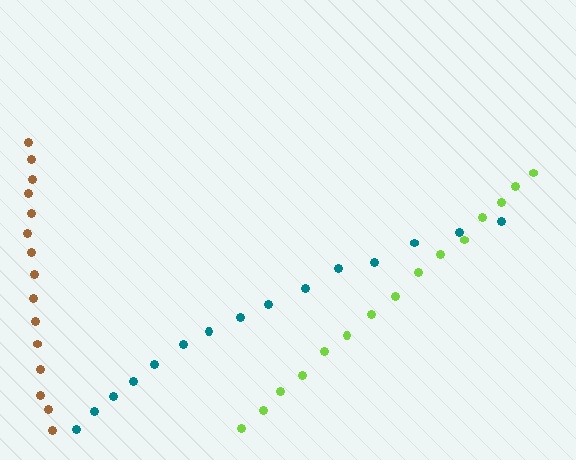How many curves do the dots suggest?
There are 3 distinct paths.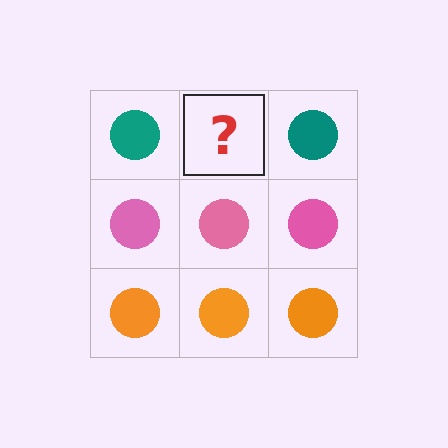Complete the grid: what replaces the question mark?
The question mark should be replaced with a teal circle.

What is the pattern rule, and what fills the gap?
The rule is that each row has a consistent color. The gap should be filled with a teal circle.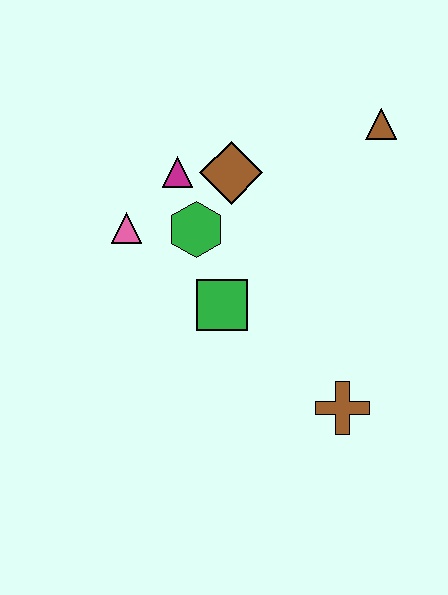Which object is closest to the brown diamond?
The magenta triangle is closest to the brown diamond.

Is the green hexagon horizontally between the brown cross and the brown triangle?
No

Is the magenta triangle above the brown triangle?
No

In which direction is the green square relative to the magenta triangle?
The green square is below the magenta triangle.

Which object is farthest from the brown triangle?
The brown cross is farthest from the brown triangle.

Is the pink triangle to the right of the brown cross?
No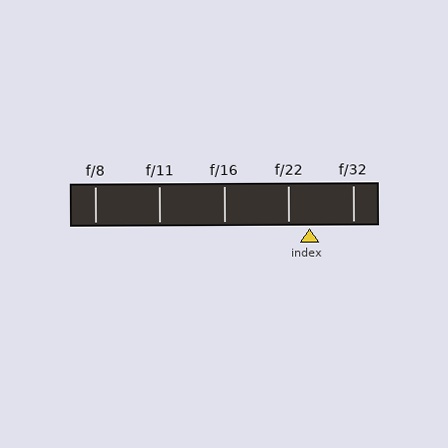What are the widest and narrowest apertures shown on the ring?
The widest aperture shown is f/8 and the narrowest is f/32.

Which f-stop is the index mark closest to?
The index mark is closest to f/22.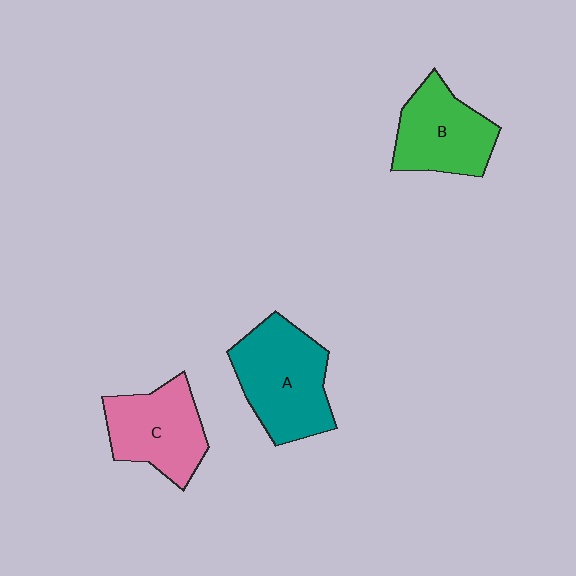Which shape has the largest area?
Shape A (teal).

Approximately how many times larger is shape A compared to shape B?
Approximately 1.2 times.